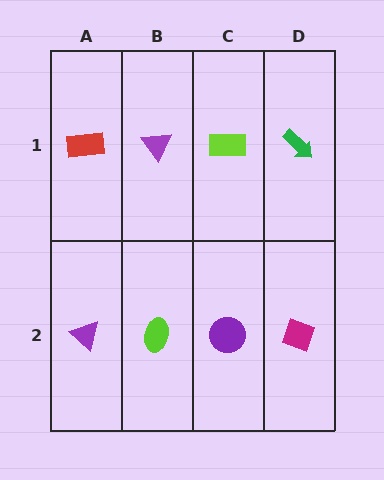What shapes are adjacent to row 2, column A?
A red rectangle (row 1, column A), a lime ellipse (row 2, column B).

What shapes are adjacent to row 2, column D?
A green arrow (row 1, column D), a purple circle (row 2, column C).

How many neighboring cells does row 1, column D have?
2.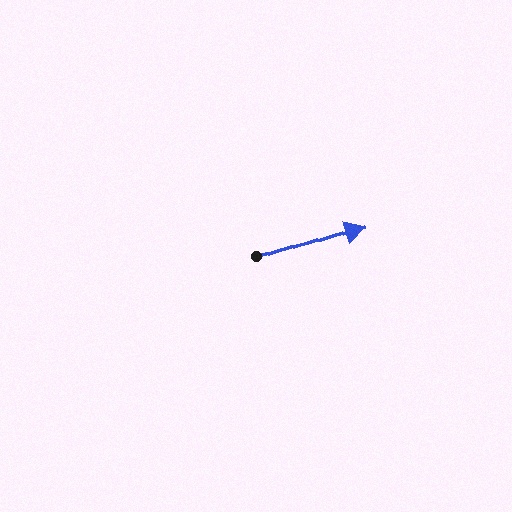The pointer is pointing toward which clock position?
Roughly 2 o'clock.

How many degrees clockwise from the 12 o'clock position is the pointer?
Approximately 73 degrees.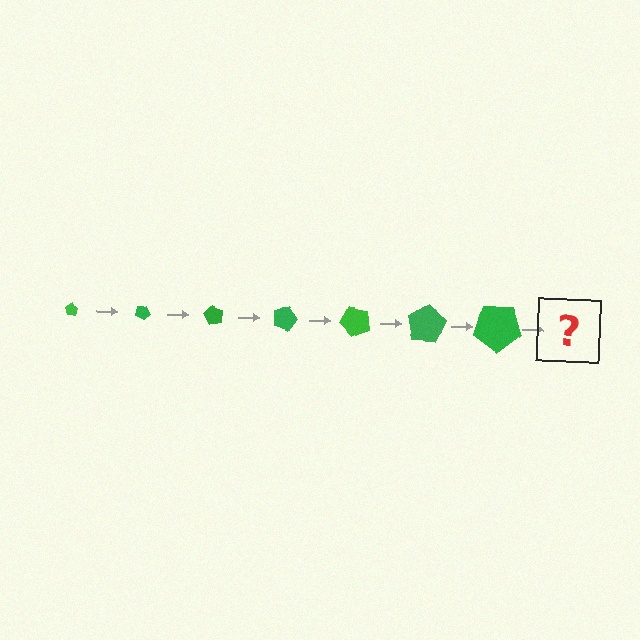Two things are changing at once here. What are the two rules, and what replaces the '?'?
The two rules are that the pentagon grows larger each step and it rotates 30 degrees each step. The '?' should be a pentagon, larger than the previous one and rotated 210 degrees from the start.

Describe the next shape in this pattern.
It should be a pentagon, larger than the previous one and rotated 210 degrees from the start.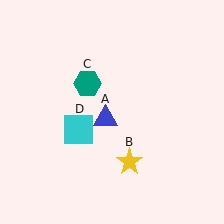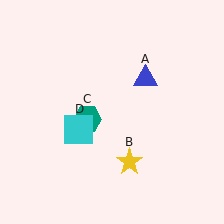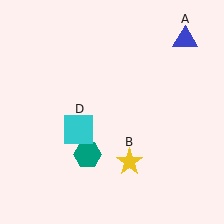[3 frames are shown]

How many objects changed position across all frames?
2 objects changed position: blue triangle (object A), teal hexagon (object C).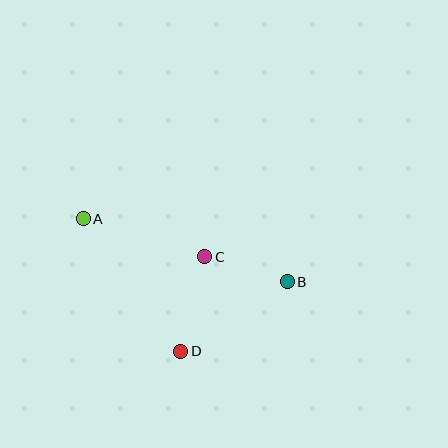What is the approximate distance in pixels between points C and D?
The distance between C and D is approximately 98 pixels.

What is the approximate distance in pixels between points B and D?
The distance between B and D is approximately 127 pixels.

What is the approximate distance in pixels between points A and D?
The distance between A and D is approximately 165 pixels.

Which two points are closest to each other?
Points B and C are closest to each other.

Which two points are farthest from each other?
Points A and B are farthest from each other.